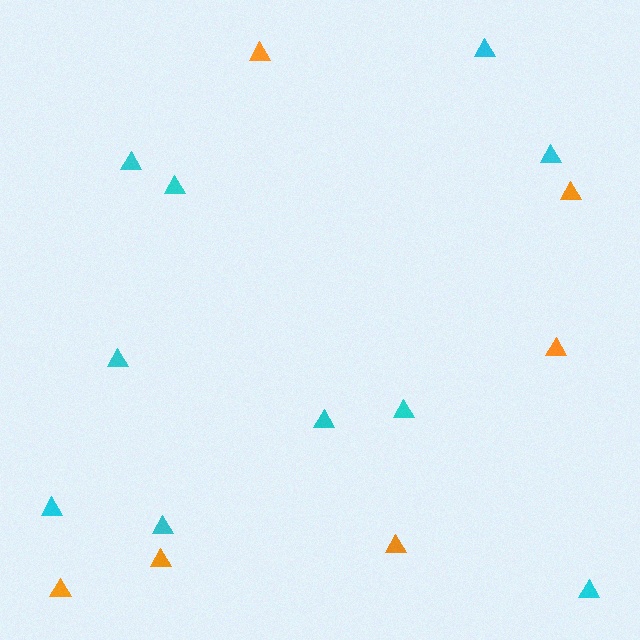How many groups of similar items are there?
There are 2 groups: one group of orange triangles (6) and one group of cyan triangles (10).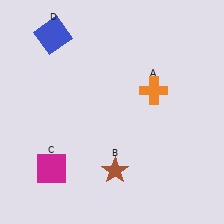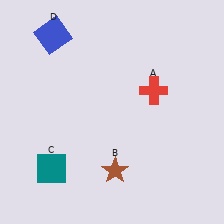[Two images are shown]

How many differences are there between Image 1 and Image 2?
There are 2 differences between the two images.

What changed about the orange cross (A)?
In Image 1, A is orange. In Image 2, it changed to red.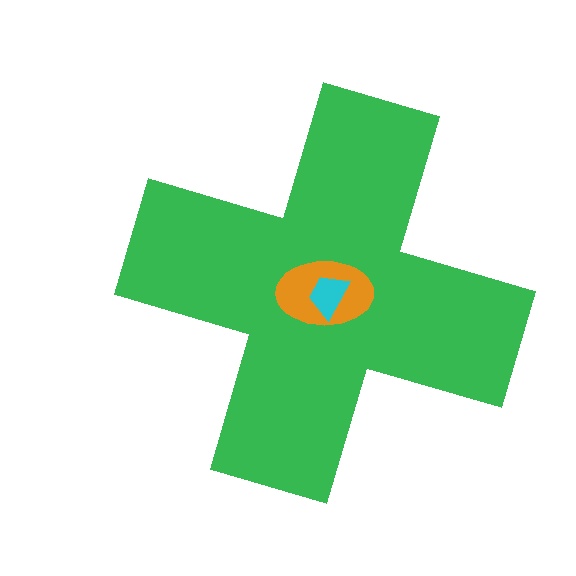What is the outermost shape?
The green cross.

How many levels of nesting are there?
3.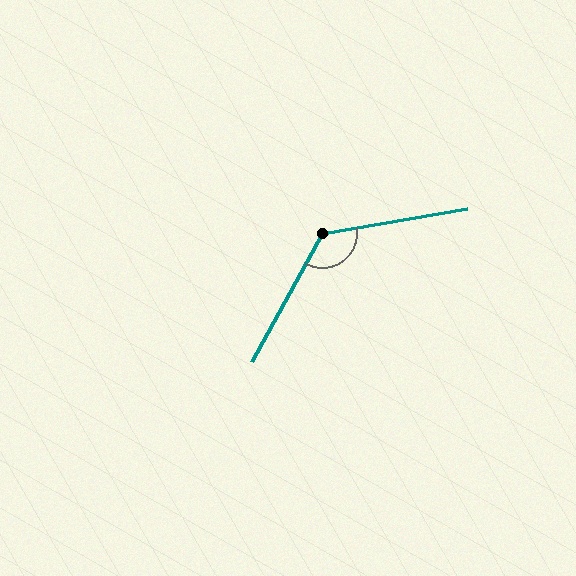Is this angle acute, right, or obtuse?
It is obtuse.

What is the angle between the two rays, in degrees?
Approximately 128 degrees.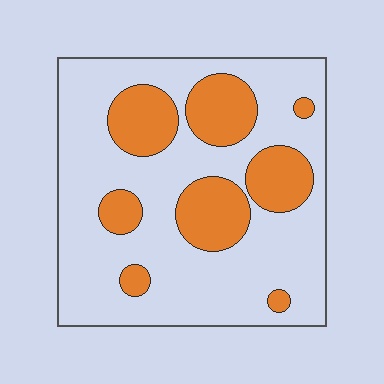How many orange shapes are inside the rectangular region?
8.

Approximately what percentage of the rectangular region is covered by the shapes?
Approximately 25%.